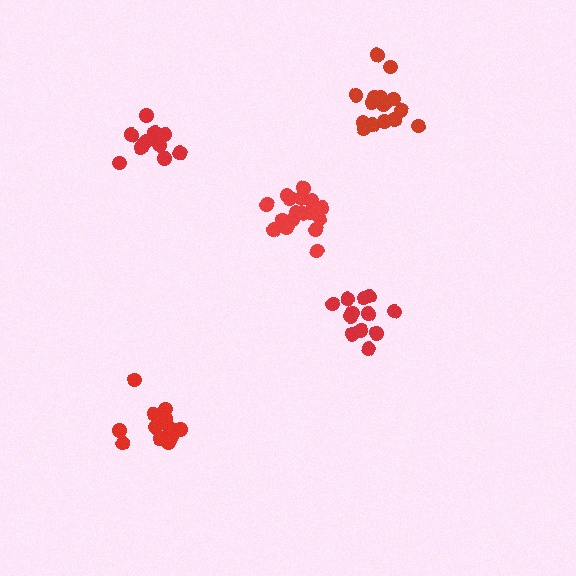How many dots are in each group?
Group 1: 14 dots, Group 2: 15 dots, Group 3: 13 dots, Group 4: 12 dots, Group 5: 18 dots (72 total).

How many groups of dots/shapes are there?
There are 5 groups.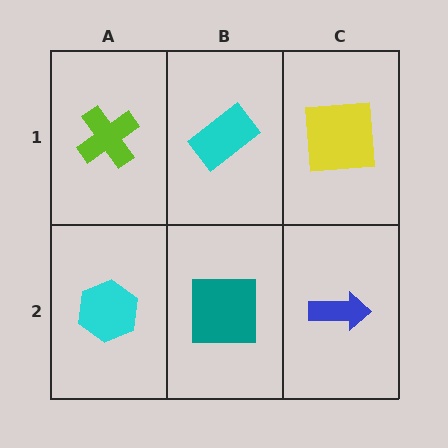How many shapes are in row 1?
3 shapes.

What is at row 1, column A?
A lime cross.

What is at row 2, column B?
A teal square.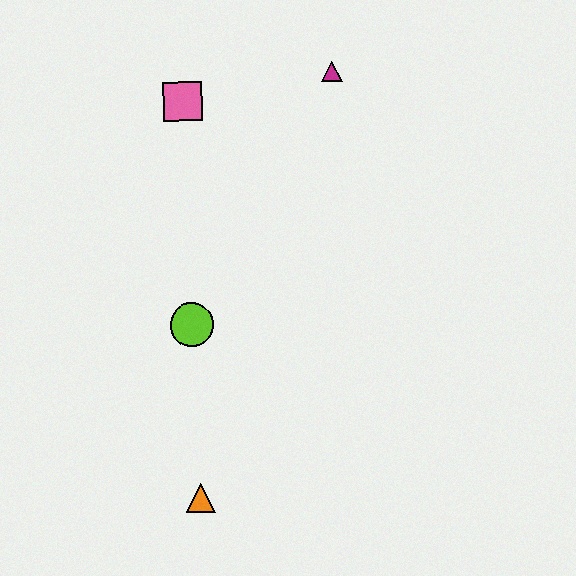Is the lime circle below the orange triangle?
No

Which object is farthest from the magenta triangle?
The orange triangle is farthest from the magenta triangle.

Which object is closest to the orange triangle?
The lime circle is closest to the orange triangle.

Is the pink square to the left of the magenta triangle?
Yes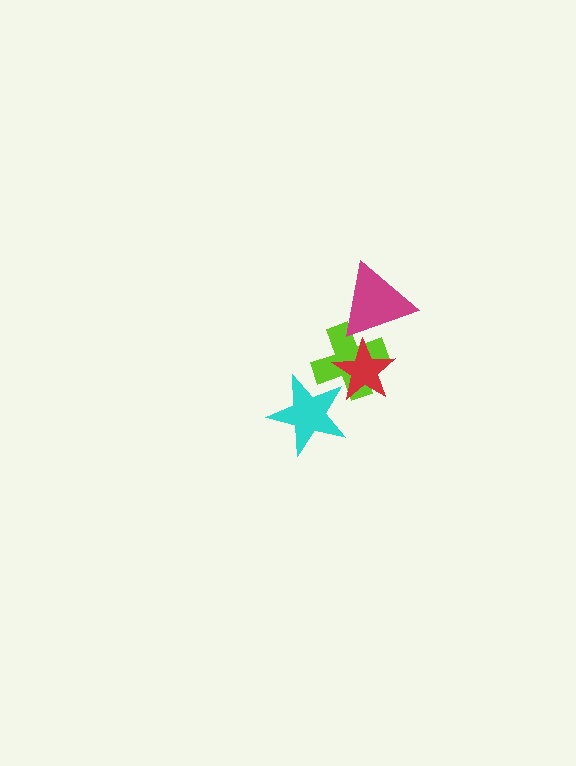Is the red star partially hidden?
Yes, it is partially covered by another shape.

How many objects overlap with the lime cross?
3 objects overlap with the lime cross.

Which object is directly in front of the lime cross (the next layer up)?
The red star is directly in front of the lime cross.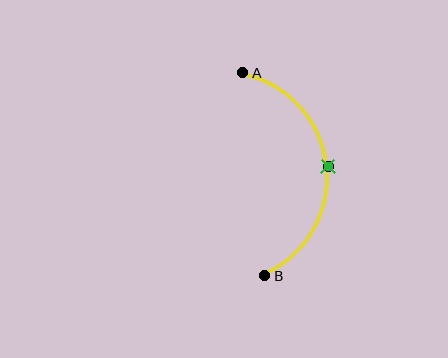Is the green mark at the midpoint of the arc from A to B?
Yes. The green mark lies on the arc at equal arc-length from both A and B — it is the arc midpoint.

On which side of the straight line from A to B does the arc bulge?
The arc bulges to the right of the straight line connecting A and B.